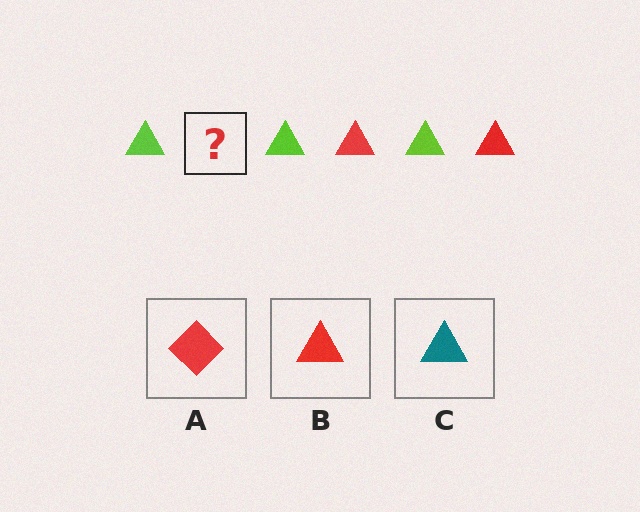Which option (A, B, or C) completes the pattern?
B.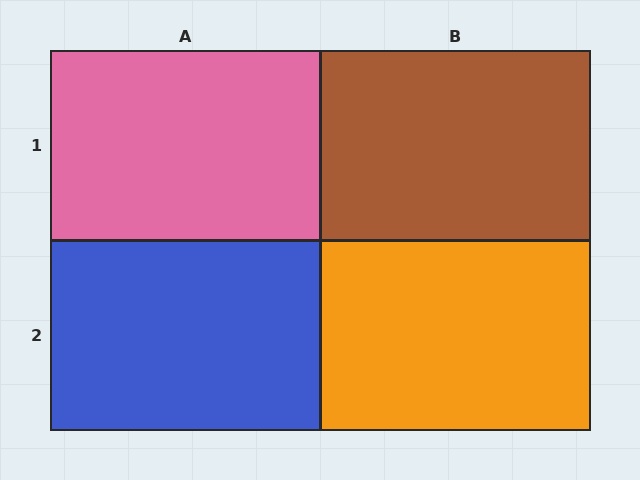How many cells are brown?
1 cell is brown.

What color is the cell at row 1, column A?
Pink.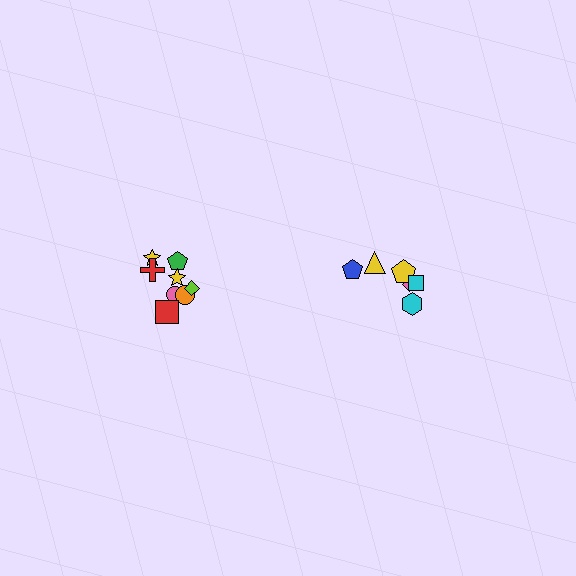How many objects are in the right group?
There are 6 objects.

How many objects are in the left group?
There are 8 objects.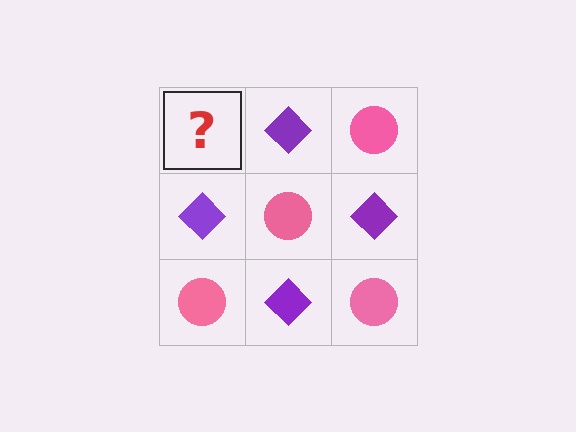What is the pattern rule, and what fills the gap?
The rule is that it alternates pink circle and purple diamond in a checkerboard pattern. The gap should be filled with a pink circle.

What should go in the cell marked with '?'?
The missing cell should contain a pink circle.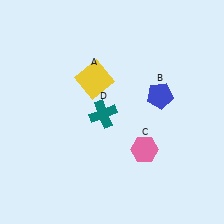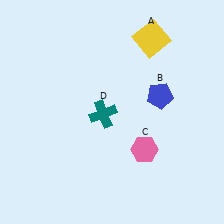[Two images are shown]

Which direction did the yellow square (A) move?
The yellow square (A) moved right.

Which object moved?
The yellow square (A) moved right.